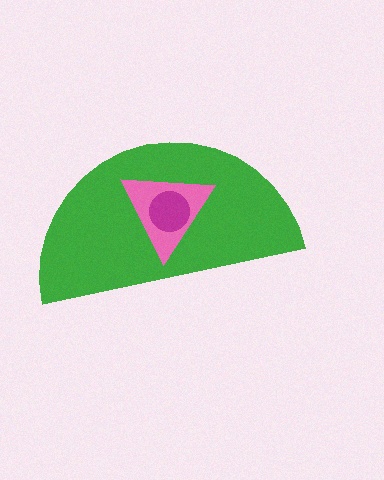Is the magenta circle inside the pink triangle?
Yes.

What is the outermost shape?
The green semicircle.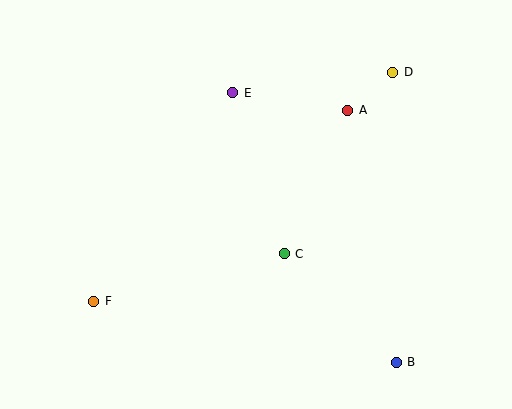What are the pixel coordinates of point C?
Point C is at (284, 254).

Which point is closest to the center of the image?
Point C at (284, 254) is closest to the center.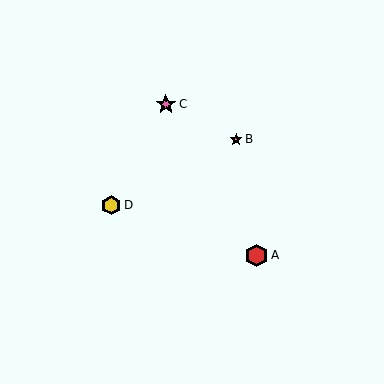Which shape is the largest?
The red hexagon (labeled A) is the largest.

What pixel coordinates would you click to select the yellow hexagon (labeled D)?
Click at (111, 205) to select the yellow hexagon D.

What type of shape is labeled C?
Shape C is a pink star.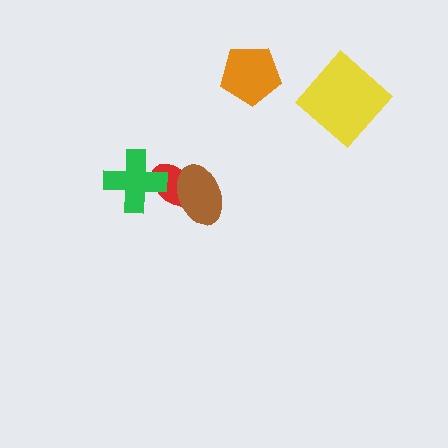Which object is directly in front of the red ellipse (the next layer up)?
The green cross is directly in front of the red ellipse.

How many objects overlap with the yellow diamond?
0 objects overlap with the yellow diamond.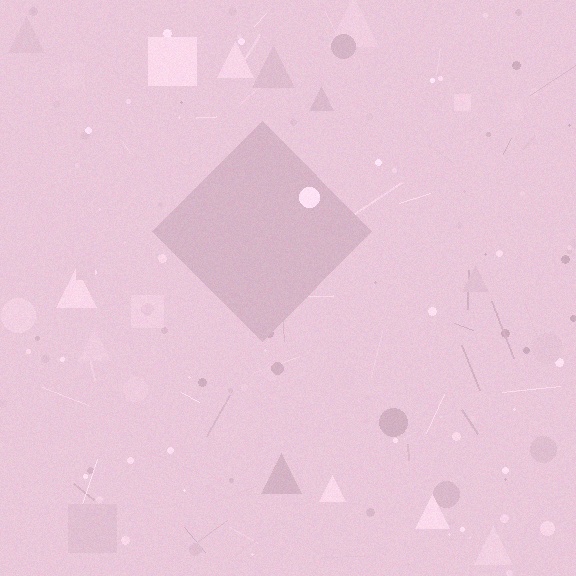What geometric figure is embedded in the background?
A diamond is embedded in the background.